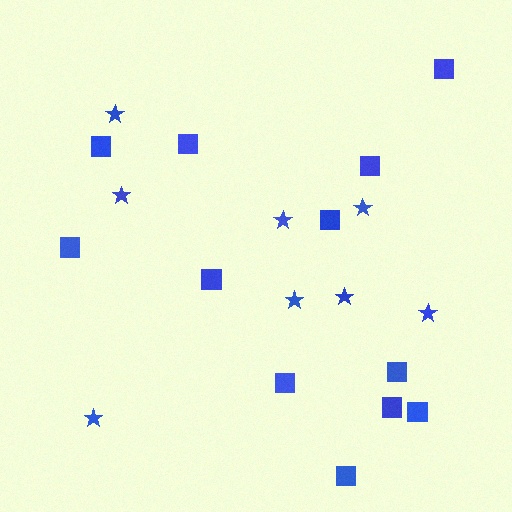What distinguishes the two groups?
There are 2 groups: one group of stars (8) and one group of squares (12).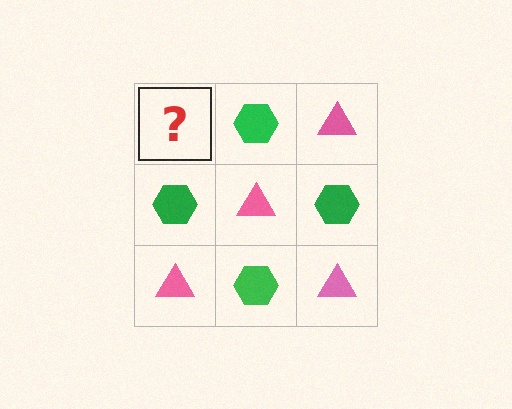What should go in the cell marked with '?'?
The missing cell should contain a pink triangle.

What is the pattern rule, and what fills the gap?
The rule is that it alternates pink triangle and green hexagon in a checkerboard pattern. The gap should be filled with a pink triangle.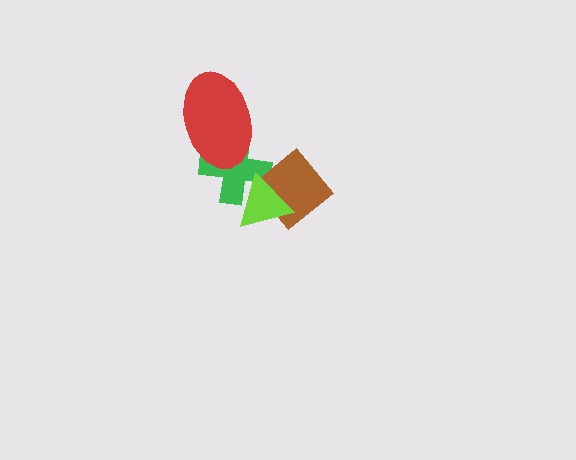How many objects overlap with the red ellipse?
1 object overlaps with the red ellipse.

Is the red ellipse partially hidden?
No, no other shape covers it.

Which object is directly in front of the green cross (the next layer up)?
The red ellipse is directly in front of the green cross.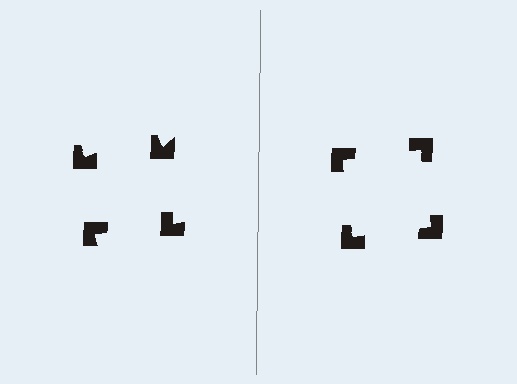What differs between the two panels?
The notched squares are positioned identically on both sides; only the wedge orientations differ. On the right they align to a square; on the left they are misaligned.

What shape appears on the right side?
An illusory square.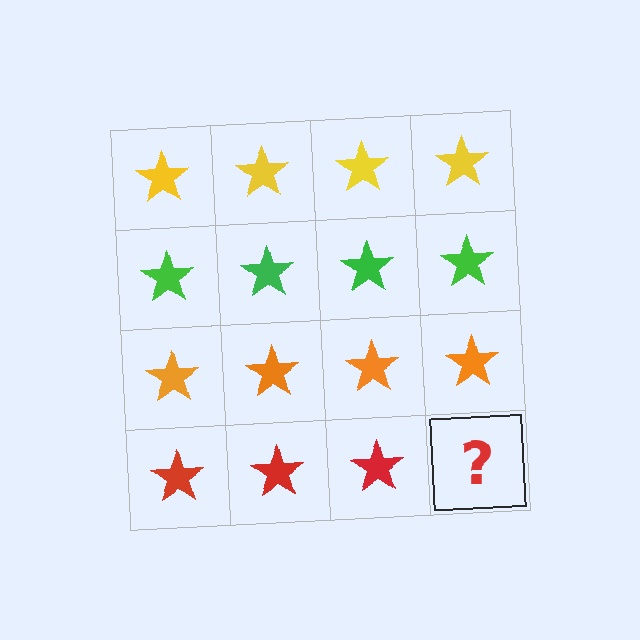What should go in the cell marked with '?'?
The missing cell should contain a red star.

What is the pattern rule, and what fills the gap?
The rule is that each row has a consistent color. The gap should be filled with a red star.